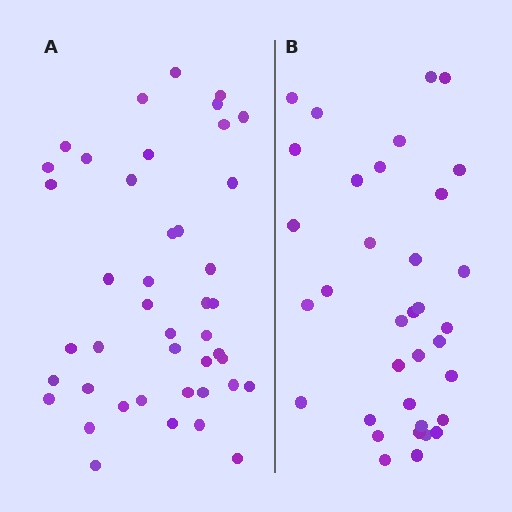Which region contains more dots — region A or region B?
Region A (the left region) has more dots.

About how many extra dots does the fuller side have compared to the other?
Region A has roughly 8 or so more dots than region B.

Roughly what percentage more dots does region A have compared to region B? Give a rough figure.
About 25% more.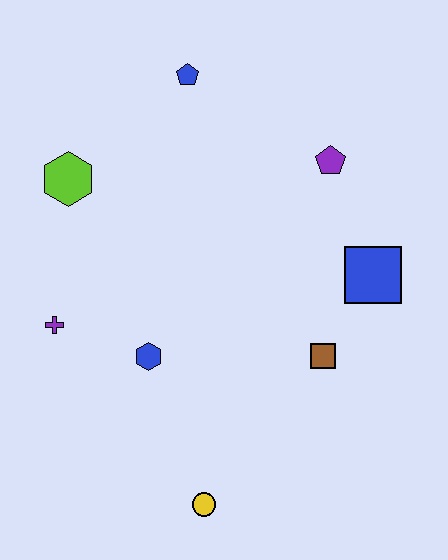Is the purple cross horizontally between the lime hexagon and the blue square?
No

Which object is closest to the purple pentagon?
The blue square is closest to the purple pentagon.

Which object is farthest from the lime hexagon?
The yellow circle is farthest from the lime hexagon.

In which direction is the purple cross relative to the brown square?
The purple cross is to the left of the brown square.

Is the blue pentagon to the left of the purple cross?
No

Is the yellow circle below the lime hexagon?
Yes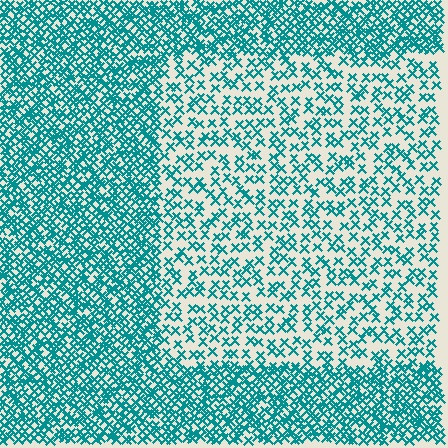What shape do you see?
I see a rectangle.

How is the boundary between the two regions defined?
The boundary is defined by a change in element density (approximately 2.3x ratio). All elements are the same color, size, and shape.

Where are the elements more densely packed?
The elements are more densely packed outside the rectangle boundary.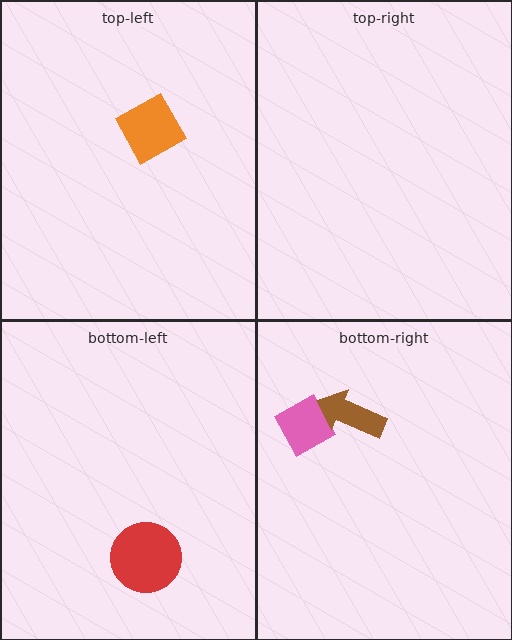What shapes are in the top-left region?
The orange square.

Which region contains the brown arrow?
The bottom-right region.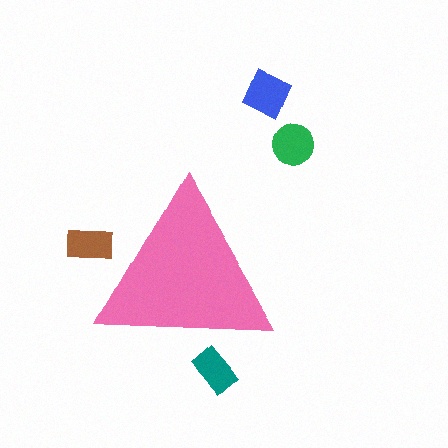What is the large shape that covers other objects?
A pink triangle.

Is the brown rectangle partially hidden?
Yes, the brown rectangle is partially hidden behind the pink triangle.